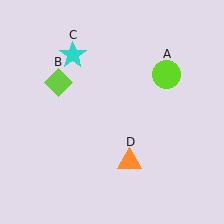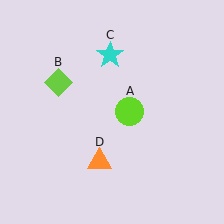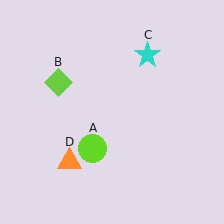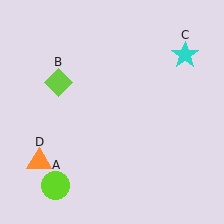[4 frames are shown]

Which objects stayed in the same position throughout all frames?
Lime diamond (object B) remained stationary.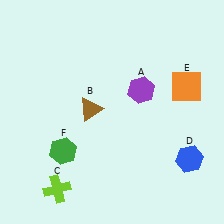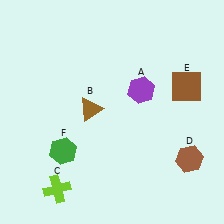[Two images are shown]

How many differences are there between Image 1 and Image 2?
There are 2 differences between the two images.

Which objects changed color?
D changed from blue to brown. E changed from orange to brown.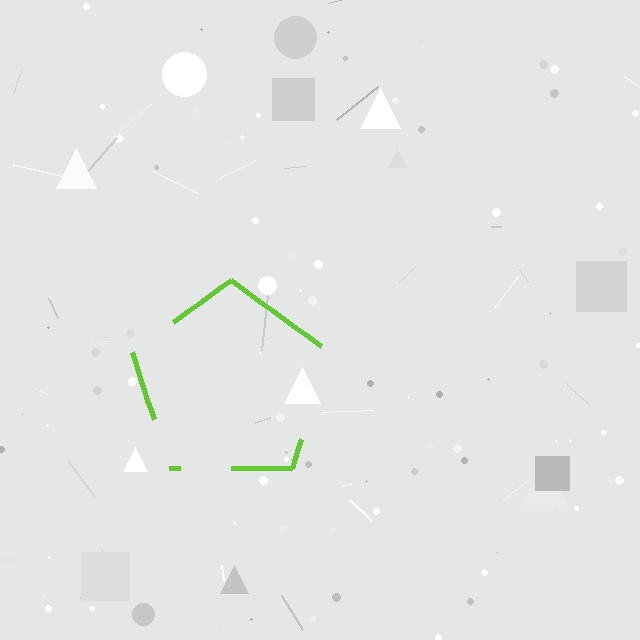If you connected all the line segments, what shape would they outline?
They would outline a pentagon.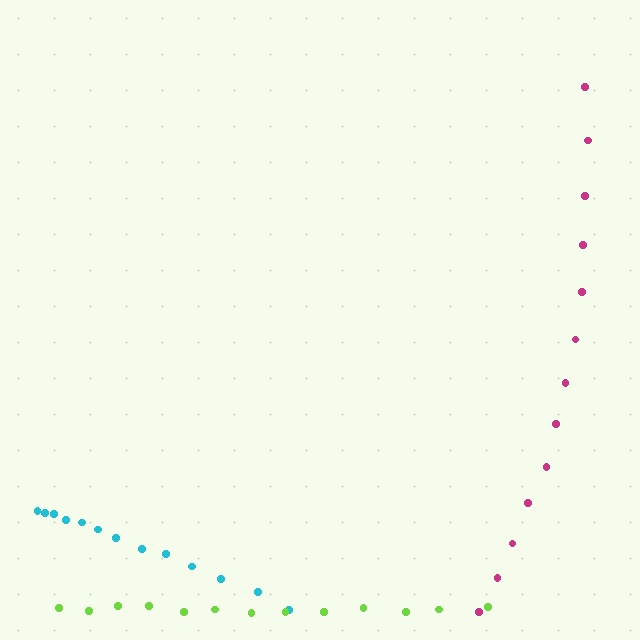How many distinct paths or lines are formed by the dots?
There are 3 distinct paths.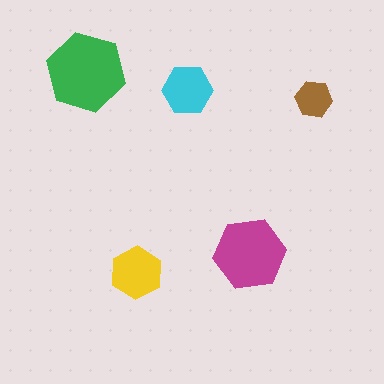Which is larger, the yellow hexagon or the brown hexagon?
The yellow one.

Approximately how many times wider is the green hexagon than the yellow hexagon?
About 1.5 times wider.